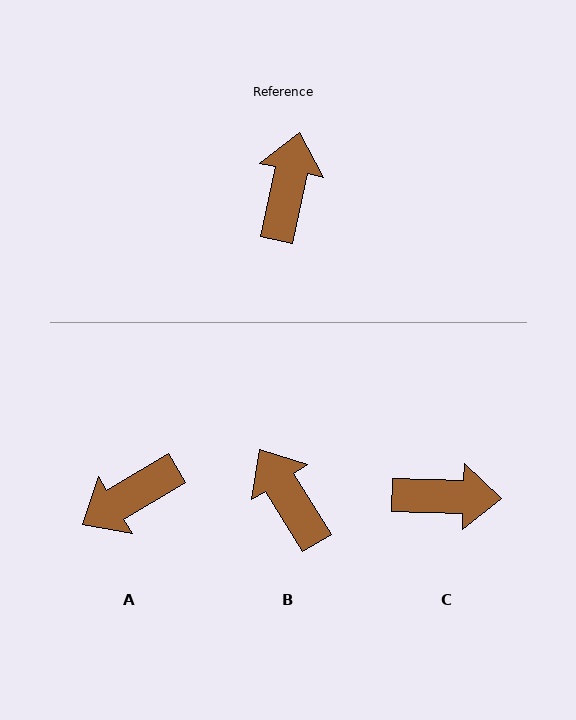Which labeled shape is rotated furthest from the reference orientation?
A, about 133 degrees away.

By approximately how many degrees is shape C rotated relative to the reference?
Approximately 80 degrees clockwise.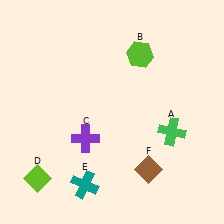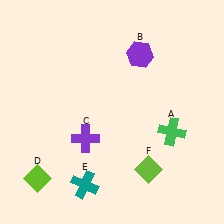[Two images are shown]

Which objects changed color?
B changed from lime to purple. F changed from brown to lime.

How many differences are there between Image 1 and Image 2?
There are 2 differences between the two images.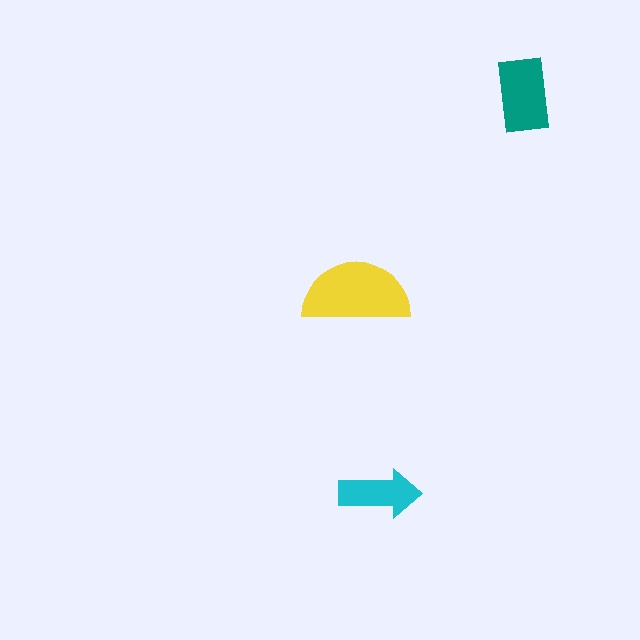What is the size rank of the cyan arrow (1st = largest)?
3rd.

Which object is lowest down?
The cyan arrow is bottommost.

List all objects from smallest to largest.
The cyan arrow, the teal rectangle, the yellow semicircle.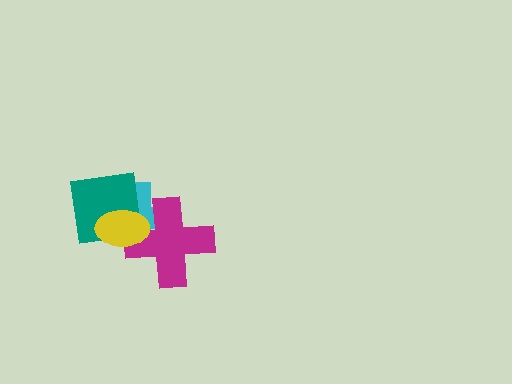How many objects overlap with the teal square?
2 objects overlap with the teal square.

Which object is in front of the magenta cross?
The yellow ellipse is in front of the magenta cross.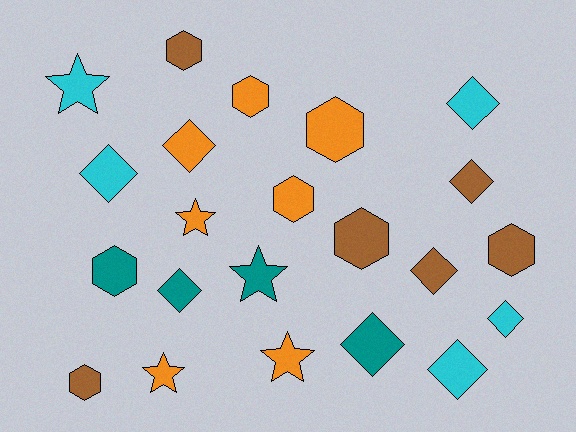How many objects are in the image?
There are 22 objects.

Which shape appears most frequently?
Diamond, with 9 objects.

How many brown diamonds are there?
There are 2 brown diamonds.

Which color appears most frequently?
Orange, with 7 objects.